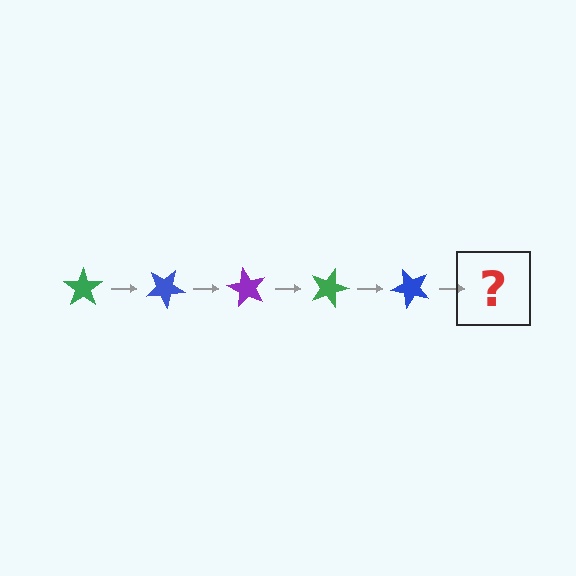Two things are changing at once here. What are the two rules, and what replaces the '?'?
The two rules are that it rotates 30 degrees each step and the color cycles through green, blue, and purple. The '?' should be a purple star, rotated 150 degrees from the start.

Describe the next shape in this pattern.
It should be a purple star, rotated 150 degrees from the start.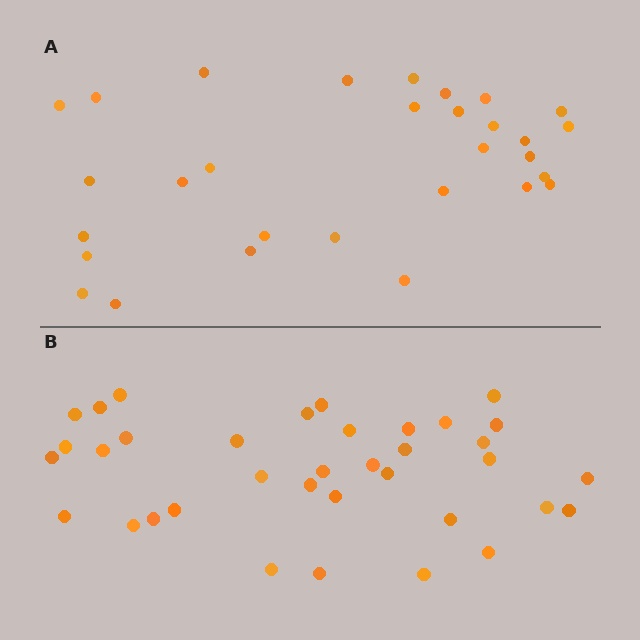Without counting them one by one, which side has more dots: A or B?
Region B (the bottom region) has more dots.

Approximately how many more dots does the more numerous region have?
Region B has about 6 more dots than region A.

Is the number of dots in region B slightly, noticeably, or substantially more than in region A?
Region B has only slightly more — the two regions are fairly close. The ratio is roughly 1.2 to 1.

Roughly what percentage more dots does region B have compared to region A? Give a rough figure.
About 20% more.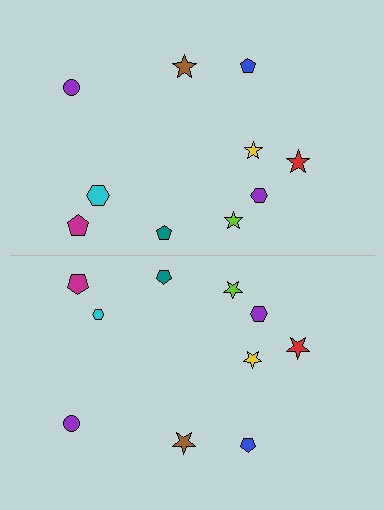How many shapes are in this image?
There are 20 shapes in this image.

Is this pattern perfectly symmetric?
No, the pattern is not perfectly symmetric. The cyan hexagon on the bottom side has a different size than its mirror counterpart.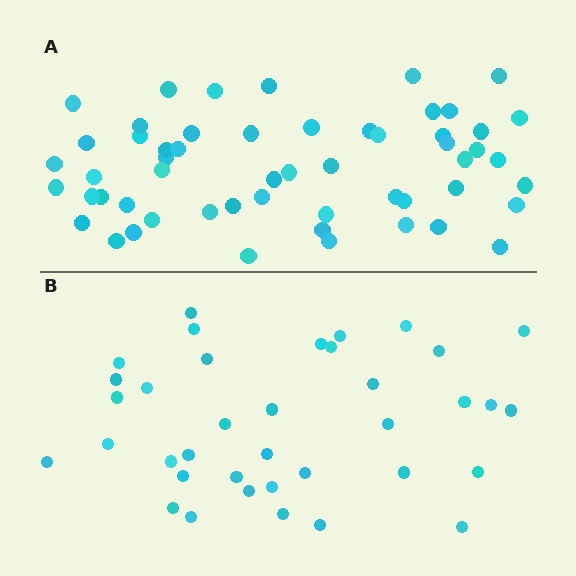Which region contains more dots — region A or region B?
Region A (the top region) has more dots.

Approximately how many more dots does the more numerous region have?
Region A has approximately 20 more dots than region B.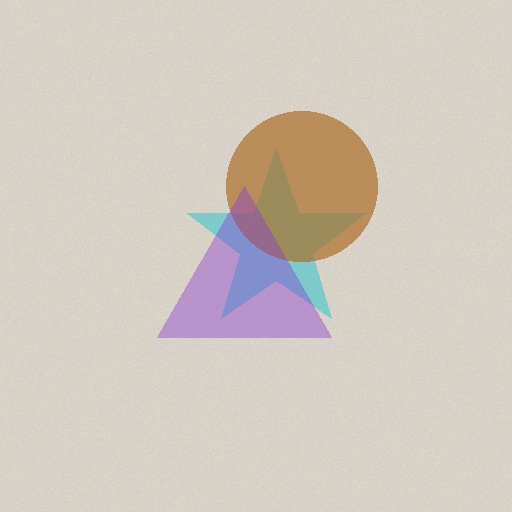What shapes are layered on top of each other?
The layered shapes are: a cyan star, a brown circle, a purple triangle.